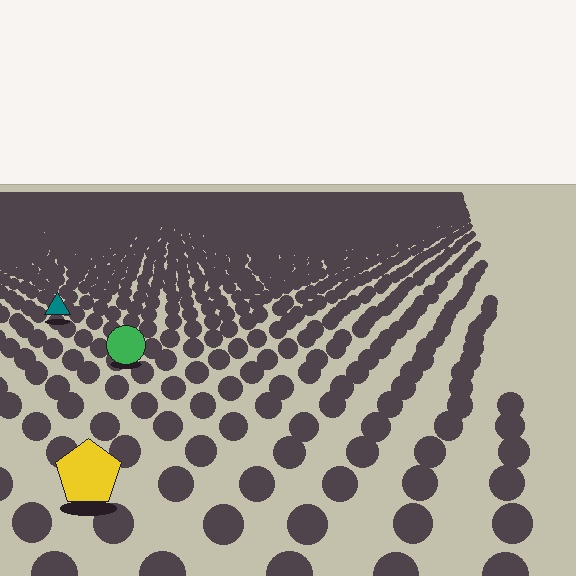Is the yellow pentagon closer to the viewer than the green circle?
Yes. The yellow pentagon is closer — you can tell from the texture gradient: the ground texture is coarser near it.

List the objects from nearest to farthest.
From nearest to farthest: the yellow pentagon, the green circle, the teal triangle.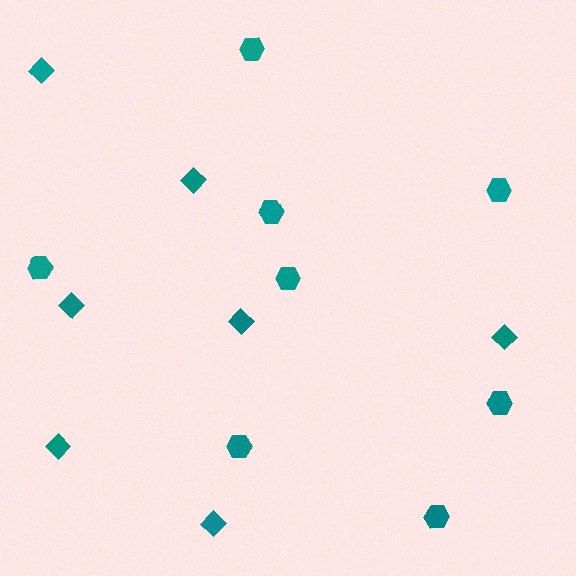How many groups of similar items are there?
There are 2 groups: one group of diamonds (7) and one group of hexagons (8).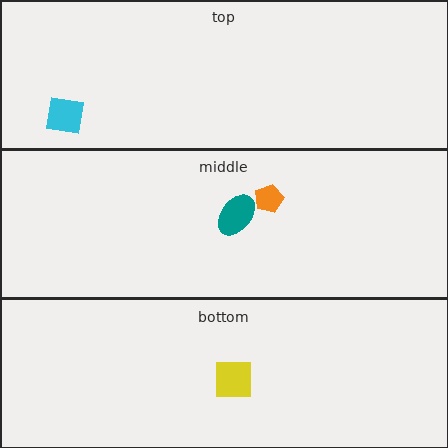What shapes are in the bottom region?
The yellow square.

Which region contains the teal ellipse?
The middle region.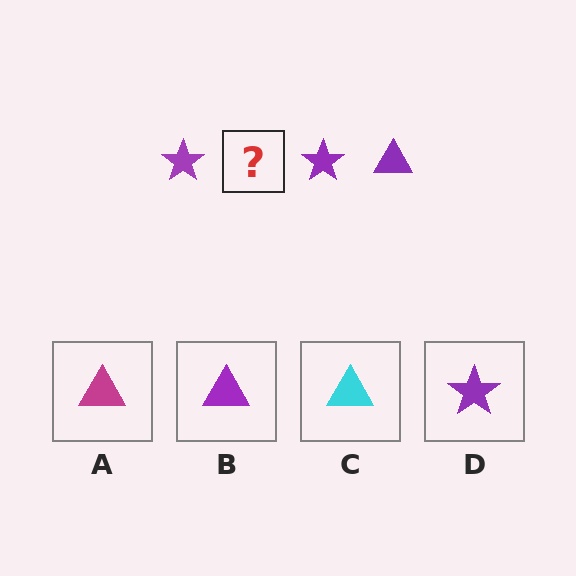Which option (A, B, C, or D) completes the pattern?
B.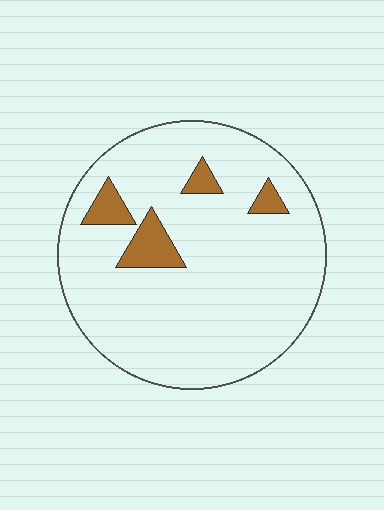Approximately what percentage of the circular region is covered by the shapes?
Approximately 10%.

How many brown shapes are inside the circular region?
4.